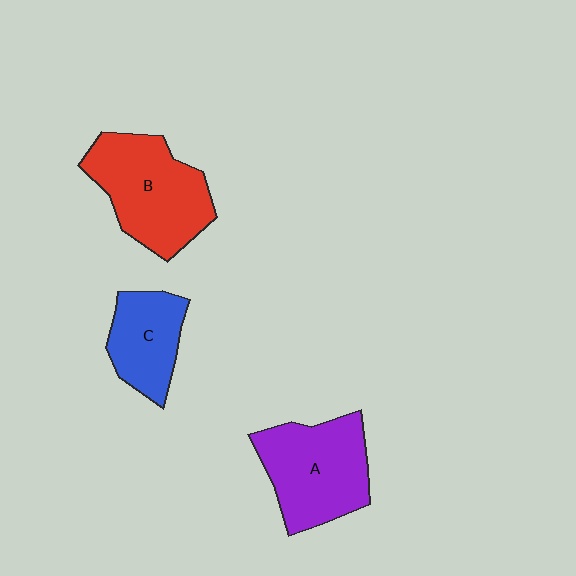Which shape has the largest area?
Shape B (red).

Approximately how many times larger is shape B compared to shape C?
Approximately 1.6 times.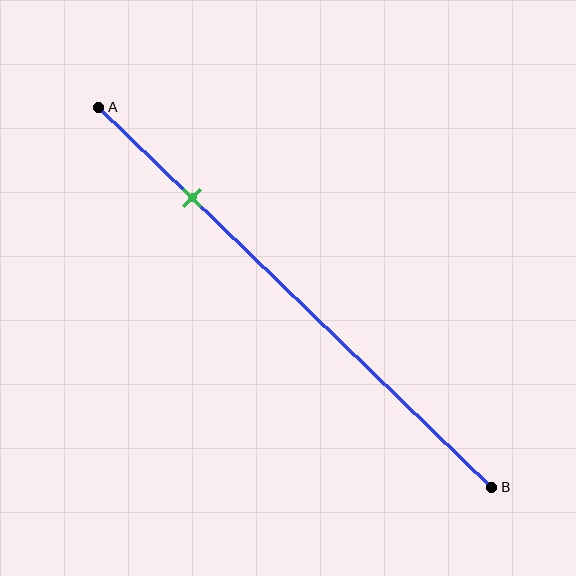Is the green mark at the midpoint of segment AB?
No, the mark is at about 25% from A, not at the 50% midpoint.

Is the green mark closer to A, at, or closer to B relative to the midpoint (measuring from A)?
The green mark is closer to point A than the midpoint of segment AB.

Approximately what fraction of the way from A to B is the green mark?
The green mark is approximately 25% of the way from A to B.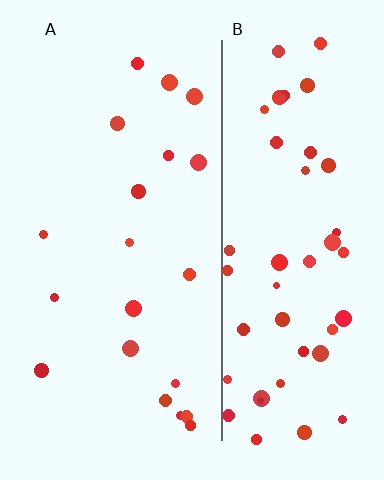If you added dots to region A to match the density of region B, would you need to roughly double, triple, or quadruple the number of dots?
Approximately triple.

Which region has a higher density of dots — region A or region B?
B (the right).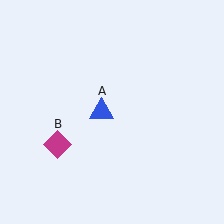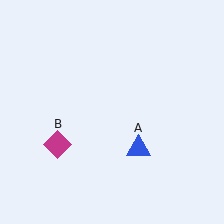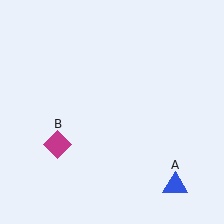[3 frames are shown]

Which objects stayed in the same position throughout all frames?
Magenta diamond (object B) remained stationary.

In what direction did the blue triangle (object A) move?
The blue triangle (object A) moved down and to the right.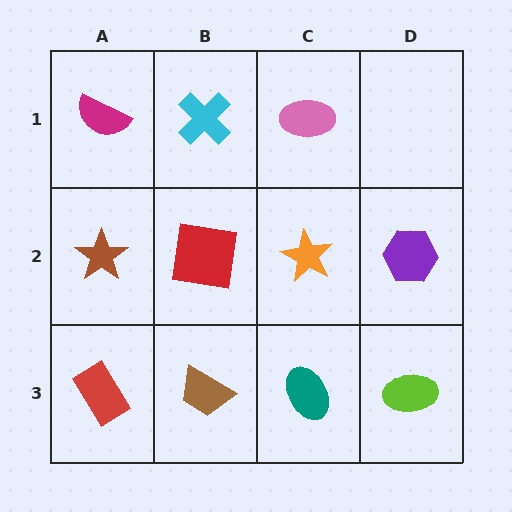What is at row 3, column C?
A teal ellipse.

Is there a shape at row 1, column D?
No, that cell is empty.